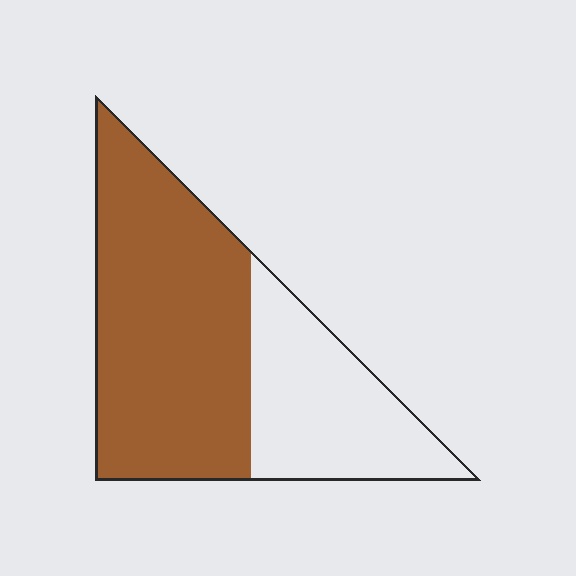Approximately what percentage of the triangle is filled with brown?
Approximately 65%.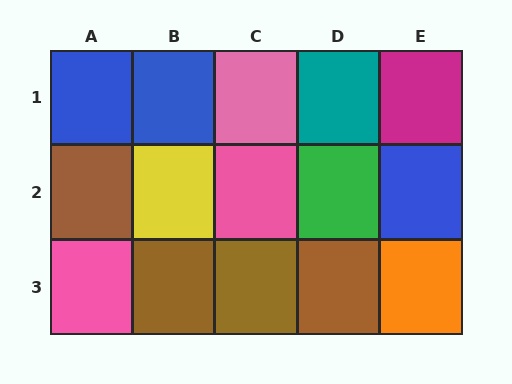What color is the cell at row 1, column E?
Magenta.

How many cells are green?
1 cell is green.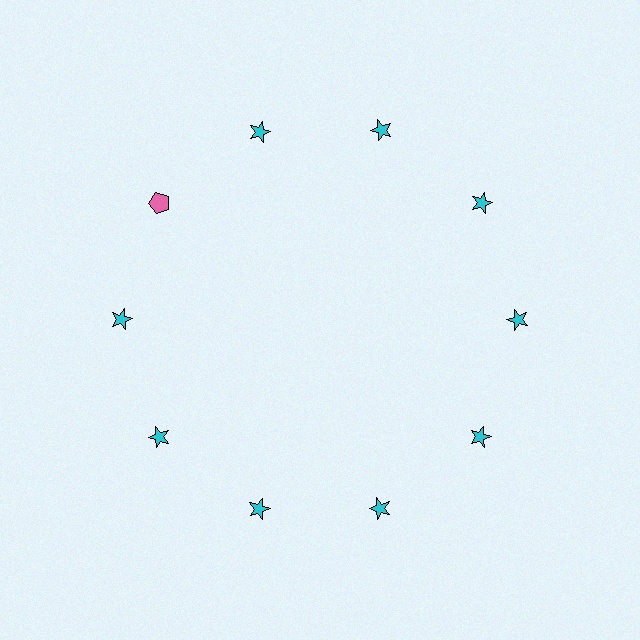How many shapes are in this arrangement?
There are 10 shapes arranged in a ring pattern.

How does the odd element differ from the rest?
It differs in both color (pink instead of cyan) and shape (pentagon instead of star).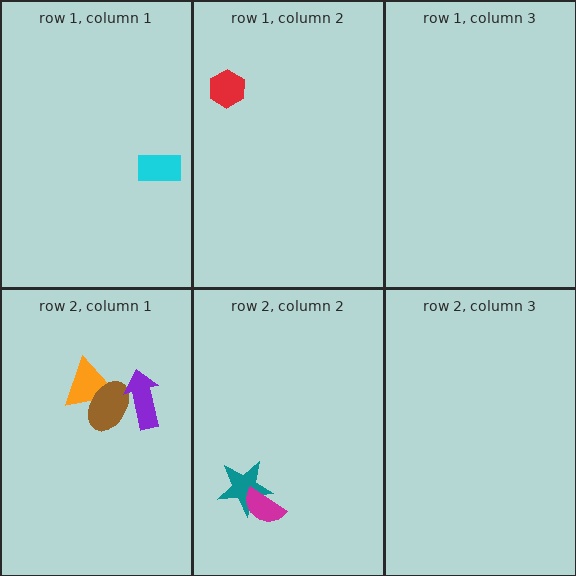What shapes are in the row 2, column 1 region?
The orange triangle, the brown ellipse, the purple arrow.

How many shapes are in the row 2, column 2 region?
2.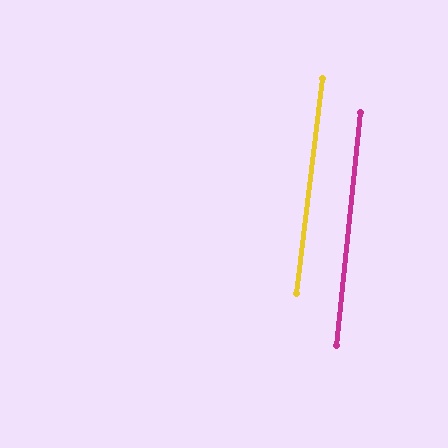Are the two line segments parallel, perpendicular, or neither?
Parallel — their directions differ by only 1.1°.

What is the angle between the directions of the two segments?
Approximately 1 degree.